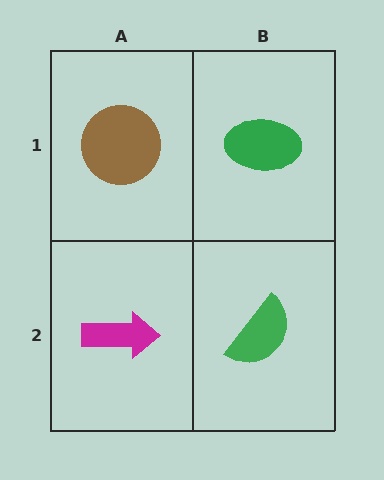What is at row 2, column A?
A magenta arrow.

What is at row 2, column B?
A green semicircle.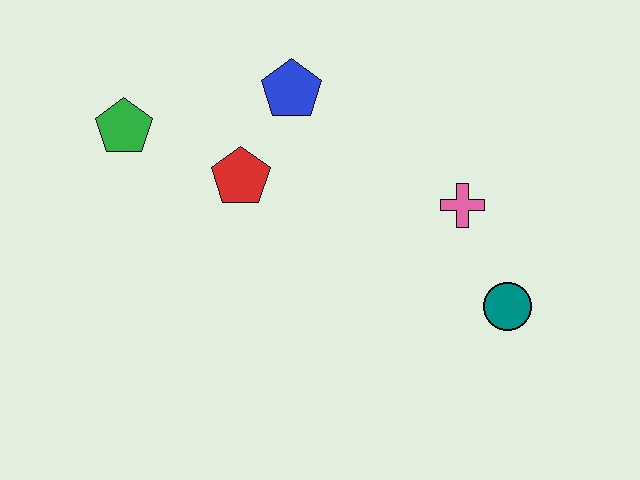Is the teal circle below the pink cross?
Yes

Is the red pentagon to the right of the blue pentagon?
No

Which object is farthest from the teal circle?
The green pentagon is farthest from the teal circle.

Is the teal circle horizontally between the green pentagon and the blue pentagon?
No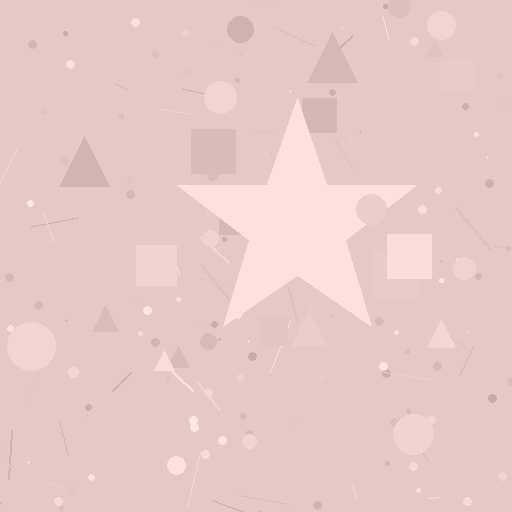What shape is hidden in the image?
A star is hidden in the image.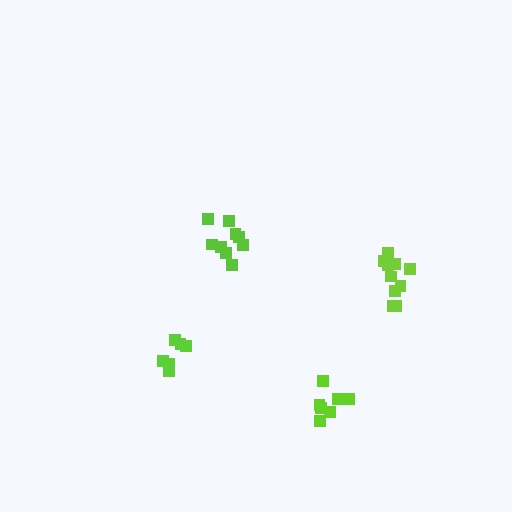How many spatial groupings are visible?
There are 4 spatial groupings.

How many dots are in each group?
Group 1: 9 dots, Group 2: 6 dots, Group 3: 7 dots, Group 4: 10 dots (32 total).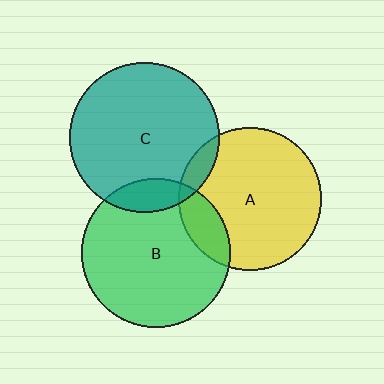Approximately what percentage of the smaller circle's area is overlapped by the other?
Approximately 10%.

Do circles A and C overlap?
Yes.